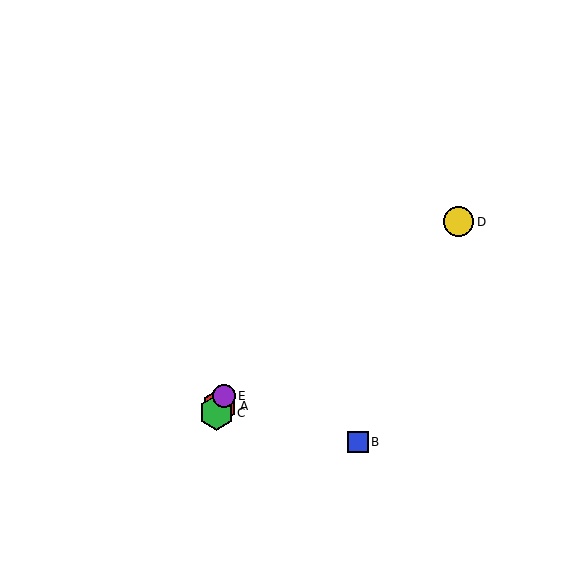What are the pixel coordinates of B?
Object B is at (358, 442).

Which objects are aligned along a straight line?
Objects A, C, E are aligned along a straight line.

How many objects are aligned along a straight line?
3 objects (A, C, E) are aligned along a straight line.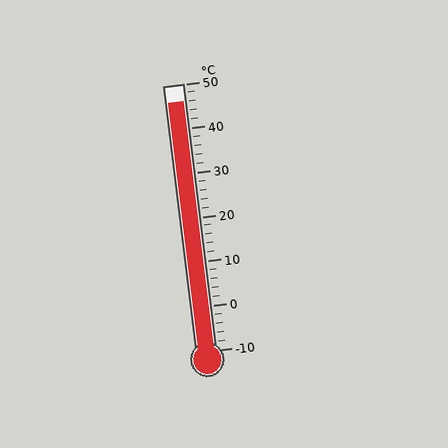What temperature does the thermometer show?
The thermometer shows approximately 46°C.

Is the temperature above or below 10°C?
The temperature is above 10°C.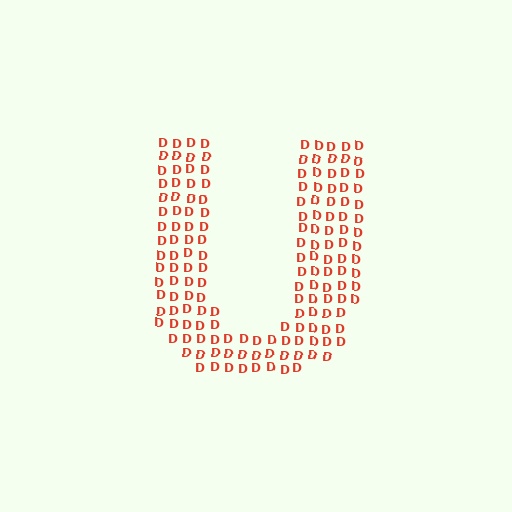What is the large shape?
The large shape is the letter U.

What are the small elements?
The small elements are letter D's.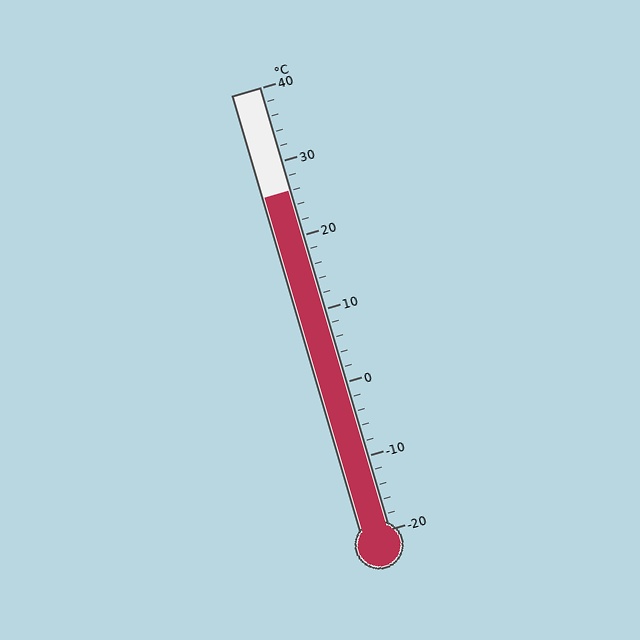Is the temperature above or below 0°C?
The temperature is above 0°C.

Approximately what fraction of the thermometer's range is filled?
The thermometer is filled to approximately 75% of its range.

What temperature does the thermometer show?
The thermometer shows approximately 26°C.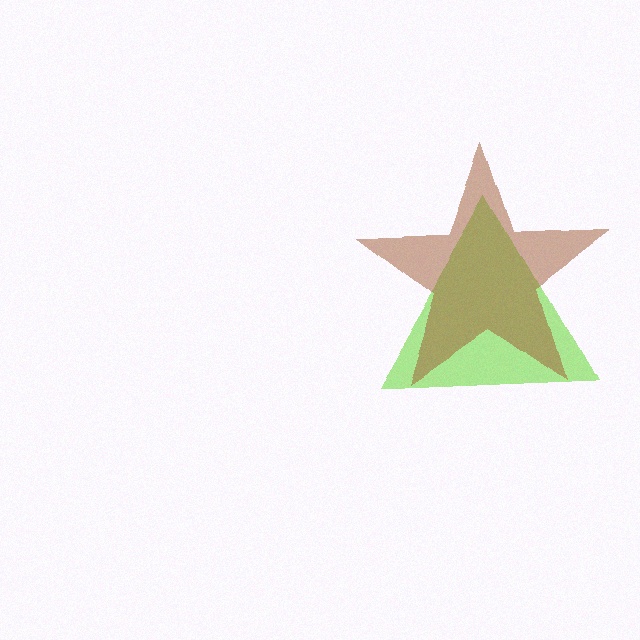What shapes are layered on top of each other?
The layered shapes are: a lime triangle, a brown star.